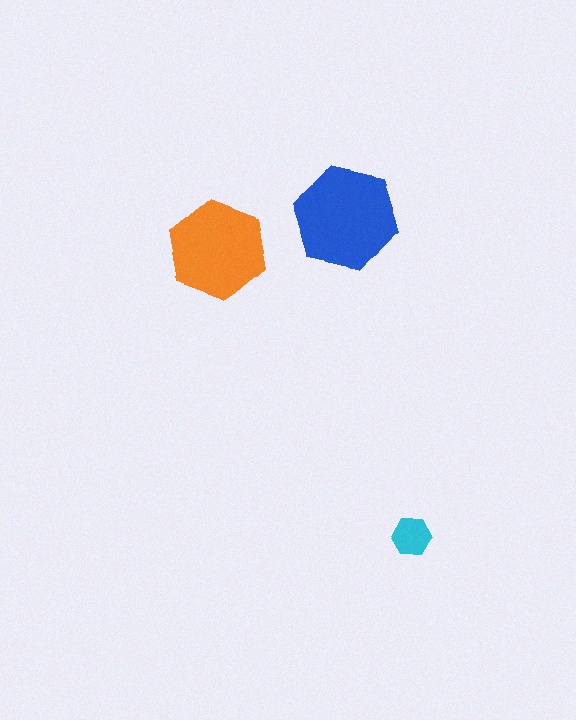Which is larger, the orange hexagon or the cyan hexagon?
The orange one.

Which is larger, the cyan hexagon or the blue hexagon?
The blue one.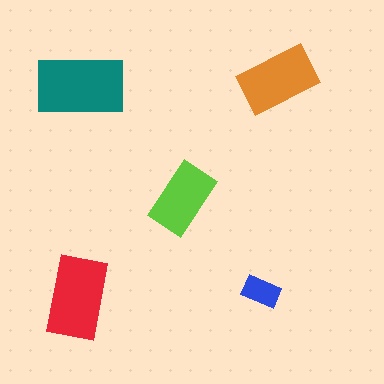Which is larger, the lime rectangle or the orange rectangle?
The orange one.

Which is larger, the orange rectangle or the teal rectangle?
The teal one.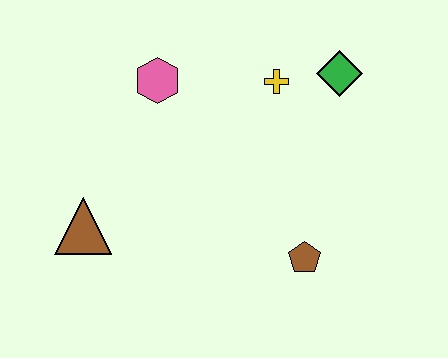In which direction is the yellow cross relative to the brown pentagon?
The yellow cross is above the brown pentagon.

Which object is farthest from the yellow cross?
The brown triangle is farthest from the yellow cross.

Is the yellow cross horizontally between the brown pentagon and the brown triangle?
Yes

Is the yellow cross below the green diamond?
Yes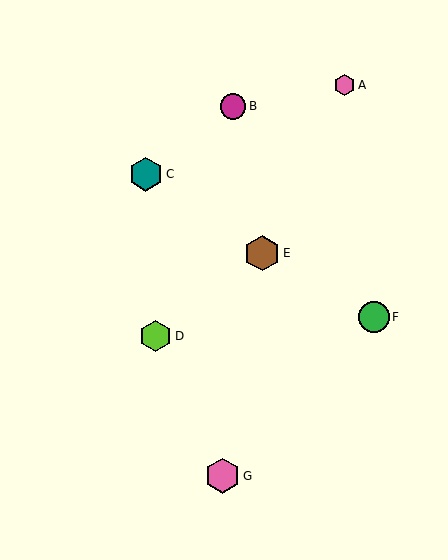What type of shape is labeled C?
Shape C is a teal hexagon.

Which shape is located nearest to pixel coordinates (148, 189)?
The teal hexagon (labeled C) at (146, 174) is nearest to that location.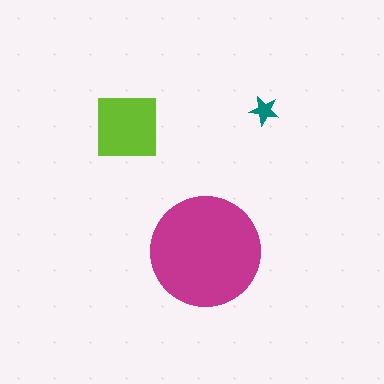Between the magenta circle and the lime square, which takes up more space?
The magenta circle.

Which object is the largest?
The magenta circle.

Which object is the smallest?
The teal star.